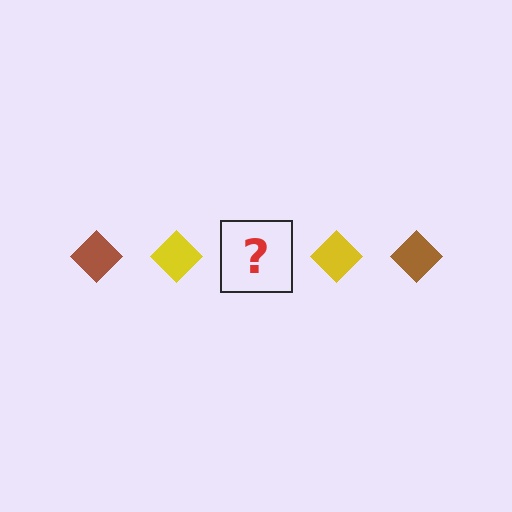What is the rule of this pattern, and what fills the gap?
The rule is that the pattern cycles through brown, yellow diamonds. The gap should be filled with a brown diamond.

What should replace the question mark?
The question mark should be replaced with a brown diamond.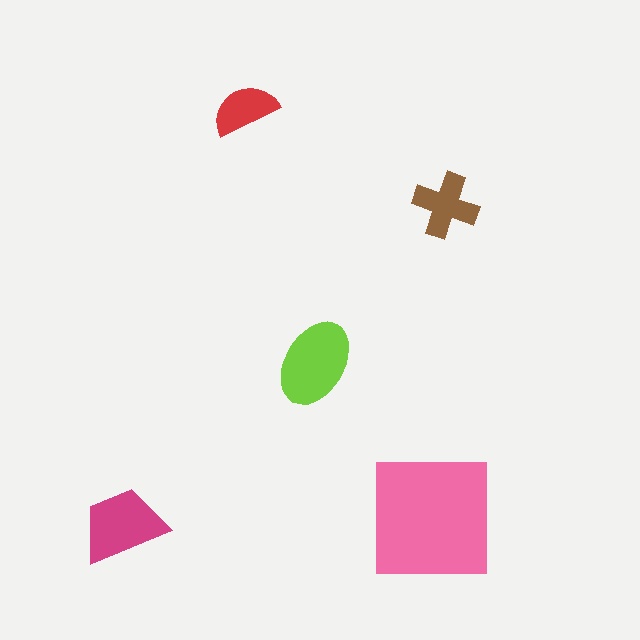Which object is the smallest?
The red semicircle.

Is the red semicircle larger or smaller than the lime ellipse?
Smaller.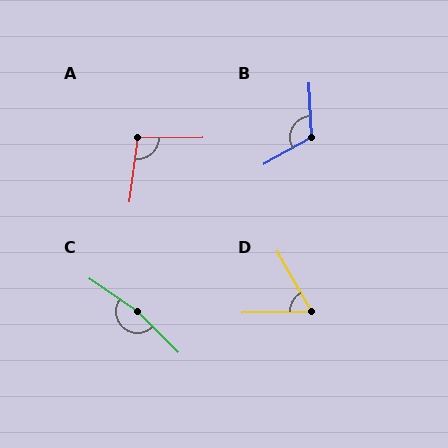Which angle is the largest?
C, at approximately 169 degrees.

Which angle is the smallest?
D, at approximately 62 degrees.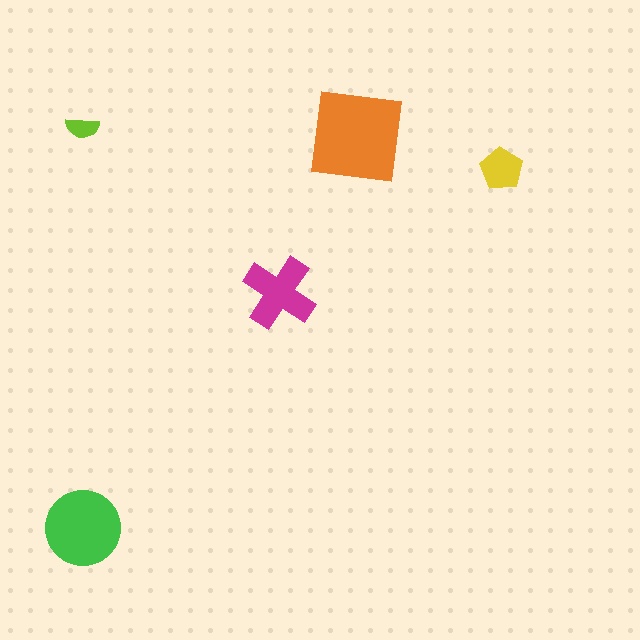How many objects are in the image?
There are 5 objects in the image.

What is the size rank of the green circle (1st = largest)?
2nd.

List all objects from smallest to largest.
The lime semicircle, the yellow pentagon, the magenta cross, the green circle, the orange square.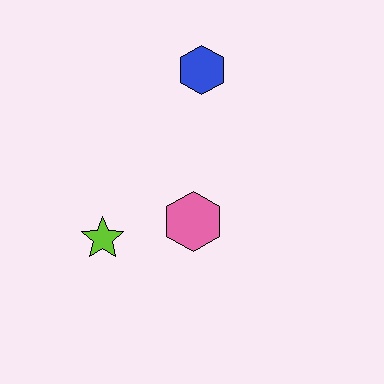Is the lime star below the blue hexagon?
Yes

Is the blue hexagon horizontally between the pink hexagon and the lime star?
No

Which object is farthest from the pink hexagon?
The blue hexagon is farthest from the pink hexagon.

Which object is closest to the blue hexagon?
The pink hexagon is closest to the blue hexagon.